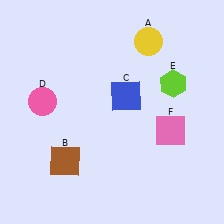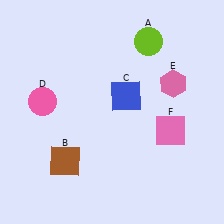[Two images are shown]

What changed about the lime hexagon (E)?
In Image 1, E is lime. In Image 2, it changed to pink.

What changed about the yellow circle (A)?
In Image 1, A is yellow. In Image 2, it changed to lime.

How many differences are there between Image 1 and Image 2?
There are 2 differences between the two images.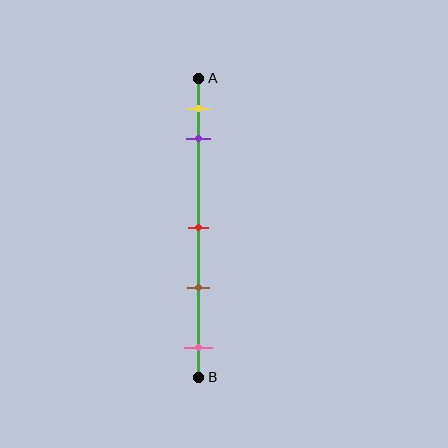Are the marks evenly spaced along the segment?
No, the marks are not evenly spaced.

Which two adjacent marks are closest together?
The yellow and purple marks are the closest adjacent pair.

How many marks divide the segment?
There are 5 marks dividing the segment.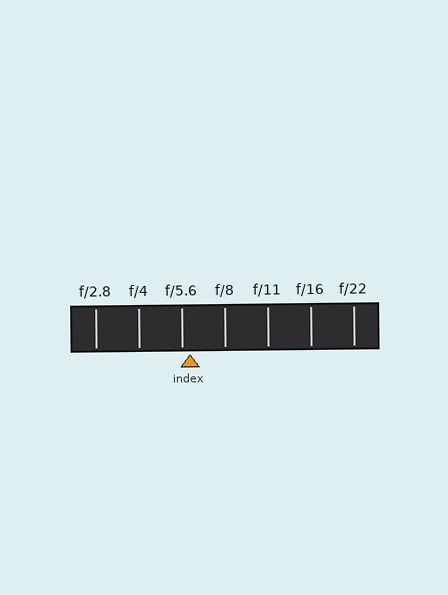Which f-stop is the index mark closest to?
The index mark is closest to f/5.6.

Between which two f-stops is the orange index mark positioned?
The index mark is between f/5.6 and f/8.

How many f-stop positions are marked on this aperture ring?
There are 7 f-stop positions marked.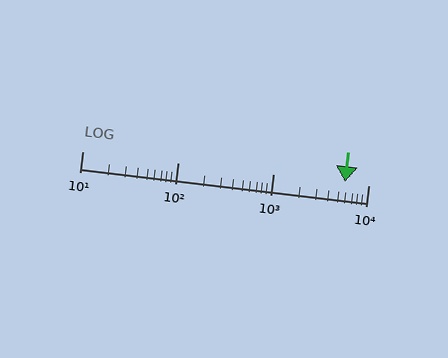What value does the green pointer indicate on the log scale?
The pointer indicates approximately 5700.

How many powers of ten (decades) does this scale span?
The scale spans 3 decades, from 10 to 10000.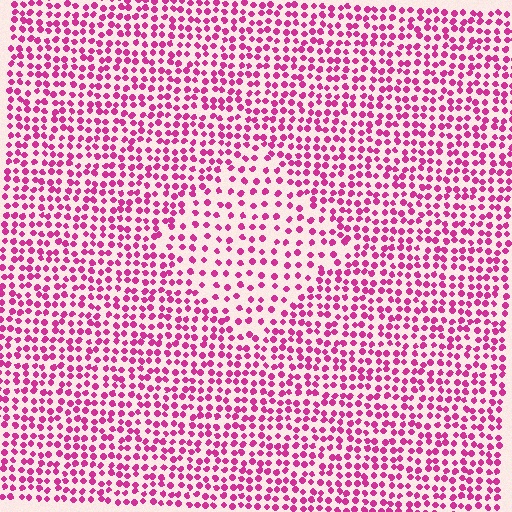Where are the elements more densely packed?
The elements are more densely packed outside the diamond boundary.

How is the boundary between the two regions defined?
The boundary is defined by a change in element density (approximately 1.8x ratio). All elements are the same color, size, and shape.